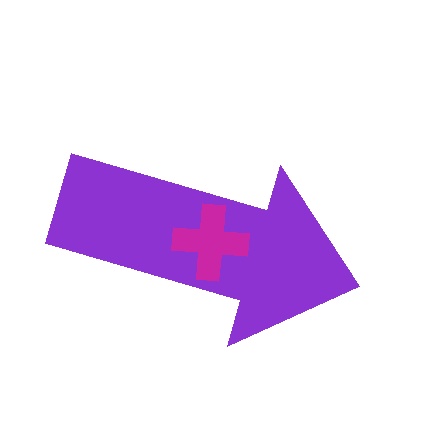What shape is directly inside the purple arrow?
The magenta cross.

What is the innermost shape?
The magenta cross.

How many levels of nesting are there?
2.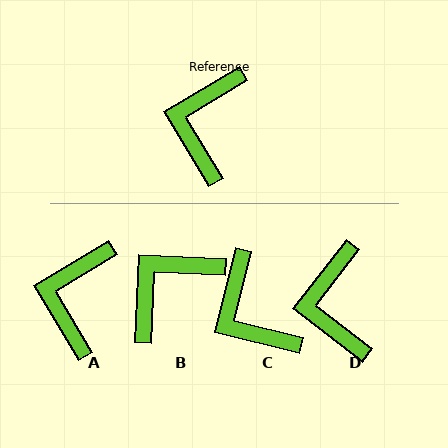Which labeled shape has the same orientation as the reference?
A.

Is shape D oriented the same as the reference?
No, it is off by about 21 degrees.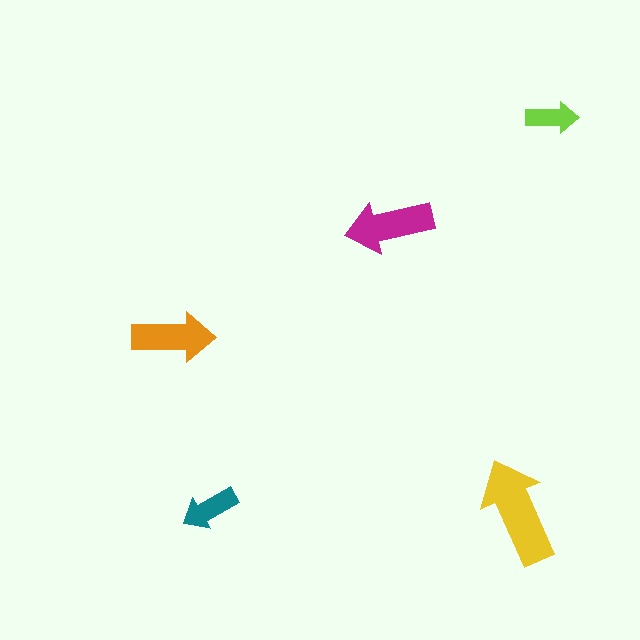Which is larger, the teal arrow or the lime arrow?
The teal one.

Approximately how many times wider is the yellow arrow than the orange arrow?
About 1.5 times wider.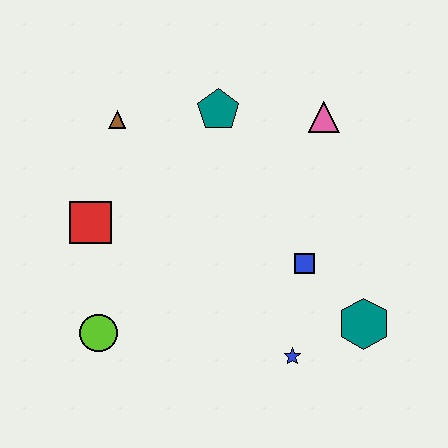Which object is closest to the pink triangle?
The teal pentagon is closest to the pink triangle.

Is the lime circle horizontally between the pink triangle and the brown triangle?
No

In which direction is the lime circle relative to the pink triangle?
The lime circle is to the left of the pink triangle.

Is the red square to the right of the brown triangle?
No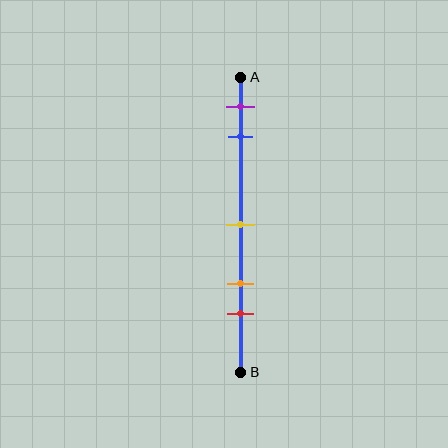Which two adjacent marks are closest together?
The purple and blue marks are the closest adjacent pair.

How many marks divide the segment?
There are 5 marks dividing the segment.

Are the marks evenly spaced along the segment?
No, the marks are not evenly spaced.